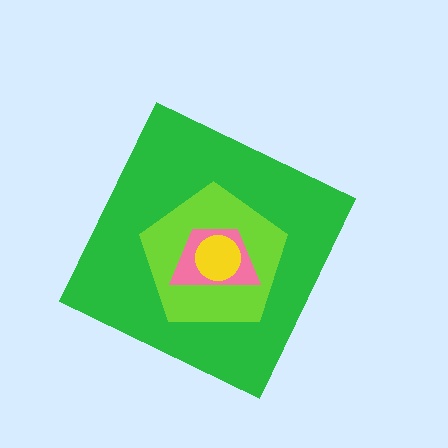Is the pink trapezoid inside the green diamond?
Yes.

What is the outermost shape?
The green diamond.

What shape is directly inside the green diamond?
The lime pentagon.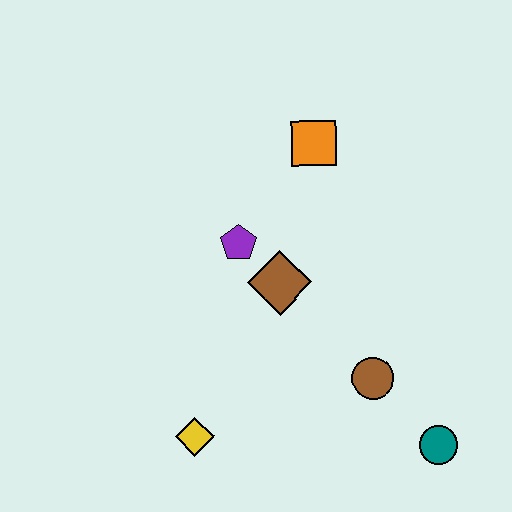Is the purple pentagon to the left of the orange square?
Yes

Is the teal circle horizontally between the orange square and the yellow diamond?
No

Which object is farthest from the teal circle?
The orange square is farthest from the teal circle.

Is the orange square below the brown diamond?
No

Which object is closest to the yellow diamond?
The brown diamond is closest to the yellow diamond.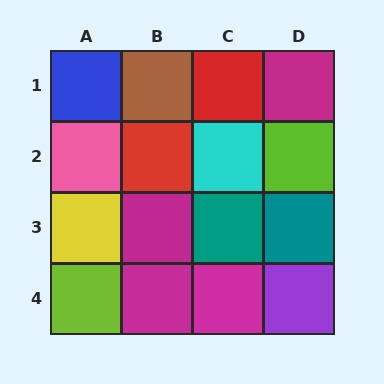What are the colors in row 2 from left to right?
Pink, red, cyan, lime.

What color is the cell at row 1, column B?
Brown.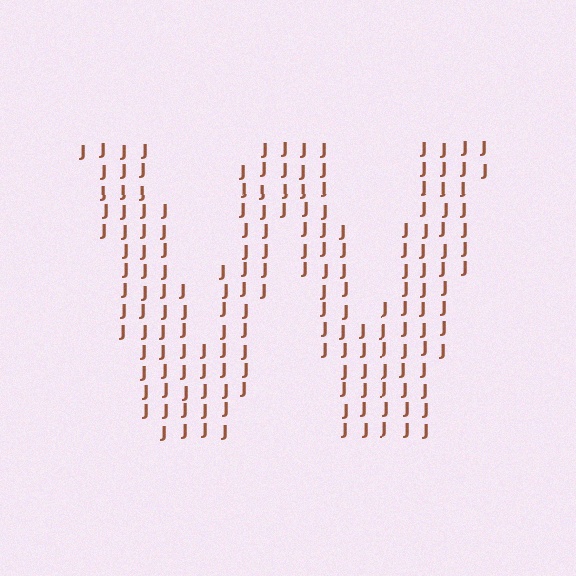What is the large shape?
The large shape is the letter W.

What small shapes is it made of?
It is made of small letter J's.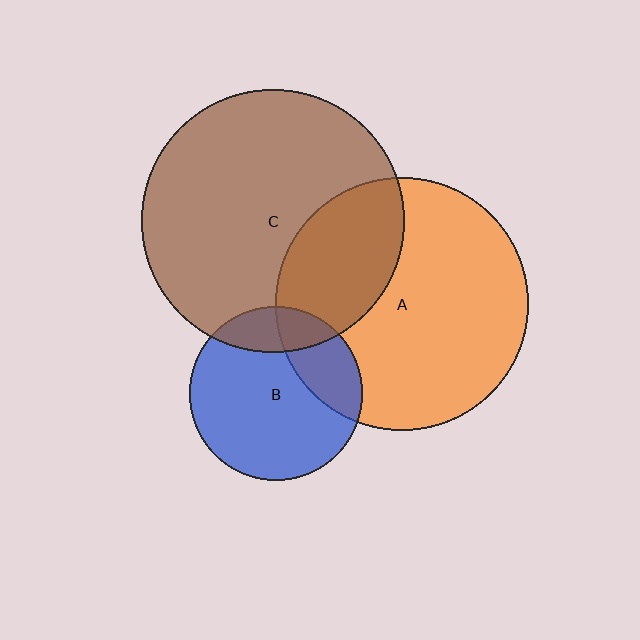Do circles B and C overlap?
Yes.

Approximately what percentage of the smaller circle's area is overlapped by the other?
Approximately 15%.